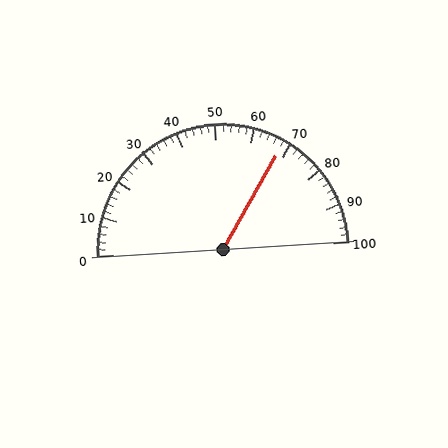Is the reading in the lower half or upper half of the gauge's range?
The reading is in the upper half of the range (0 to 100).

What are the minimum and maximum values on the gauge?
The gauge ranges from 0 to 100.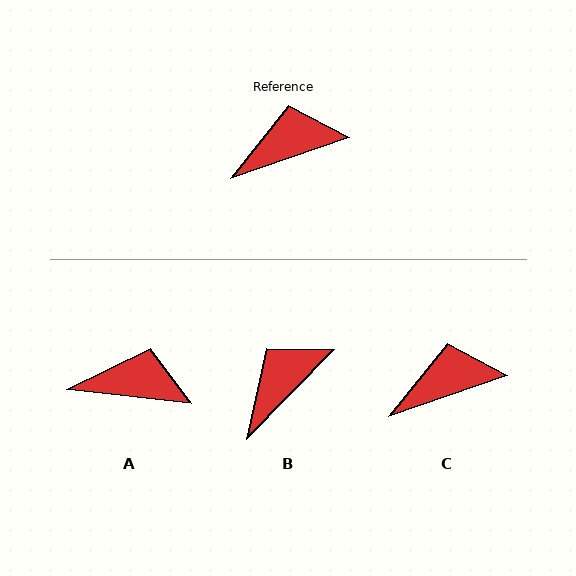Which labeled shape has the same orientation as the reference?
C.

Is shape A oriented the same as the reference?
No, it is off by about 25 degrees.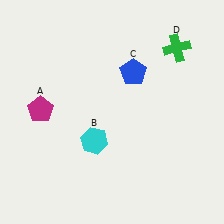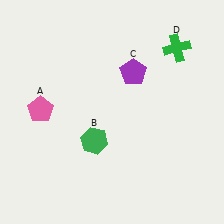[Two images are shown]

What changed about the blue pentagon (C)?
In Image 1, C is blue. In Image 2, it changed to purple.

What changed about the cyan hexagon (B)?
In Image 1, B is cyan. In Image 2, it changed to green.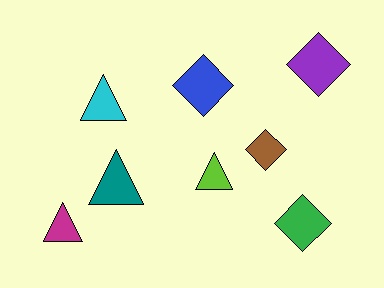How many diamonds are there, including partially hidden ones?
There are 4 diamonds.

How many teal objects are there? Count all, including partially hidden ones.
There is 1 teal object.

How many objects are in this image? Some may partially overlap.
There are 8 objects.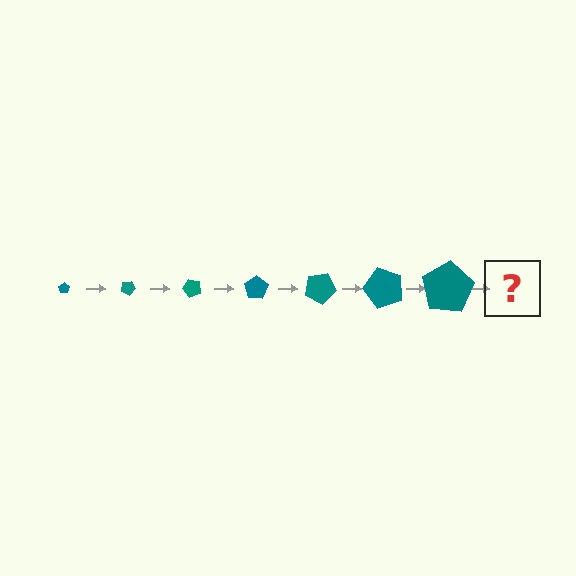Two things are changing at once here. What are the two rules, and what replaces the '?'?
The two rules are that the pentagon grows larger each step and it rotates 25 degrees each step. The '?' should be a pentagon, larger than the previous one and rotated 175 degrees from the start.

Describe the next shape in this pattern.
It should be a pentagon, larger than the previous one and rotated 175 degrees from the start.